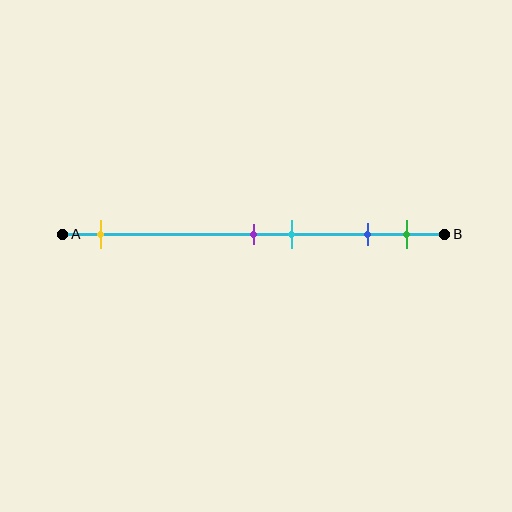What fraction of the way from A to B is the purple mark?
The purple mark is approximately 50% (0.5) of the way from A to B.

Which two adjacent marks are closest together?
The purple and cyan marks are the closest adjacent pair.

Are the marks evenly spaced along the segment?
No, the marks are not evenly spaced.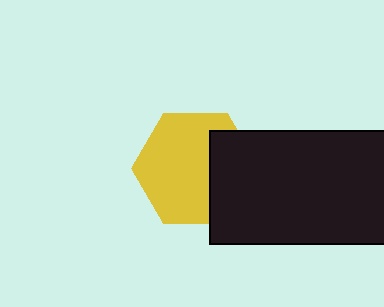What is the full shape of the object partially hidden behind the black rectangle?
The partially hidden object is a yellow hexagon.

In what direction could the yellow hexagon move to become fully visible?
The yellow hexagon could move left. That would shift it out from behind the black rectangle entirely.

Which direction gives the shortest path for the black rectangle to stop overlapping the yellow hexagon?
Moving right gives the shortest separation.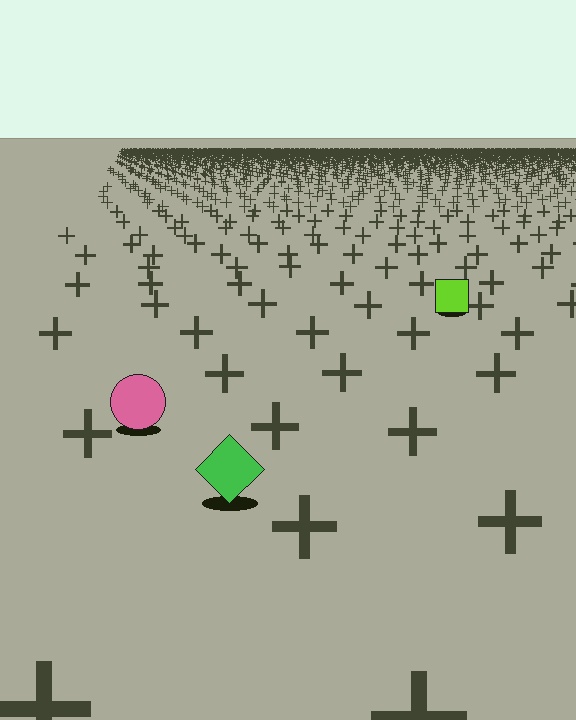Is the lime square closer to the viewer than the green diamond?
No. The green diamond is closer — you can tell from the texture gradient: the ground texture is coarser near it.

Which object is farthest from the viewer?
The lime square is farthest from the viewer. It appears smaller and the ground texture around it is denser.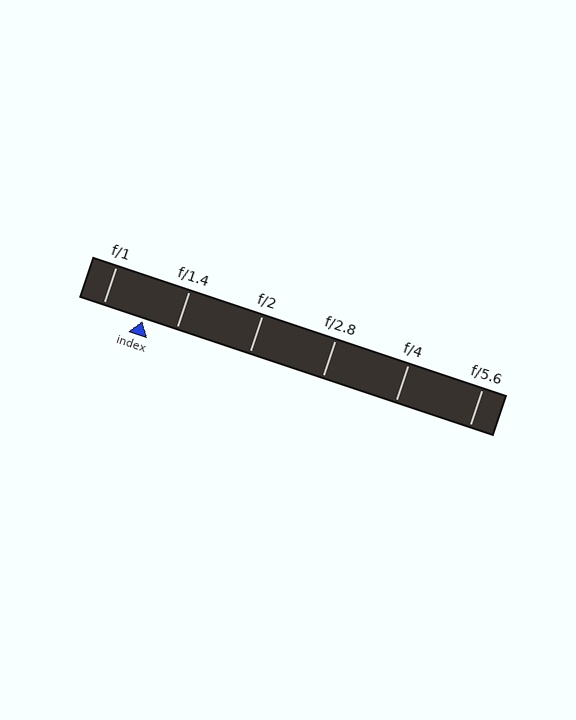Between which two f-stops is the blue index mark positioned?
The index mark is between f/1 and f/1.4.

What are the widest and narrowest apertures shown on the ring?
The widest aperture shown is f/1 and the narrowest is f/5.6.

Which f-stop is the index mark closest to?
The index mark is closest to f/1.4.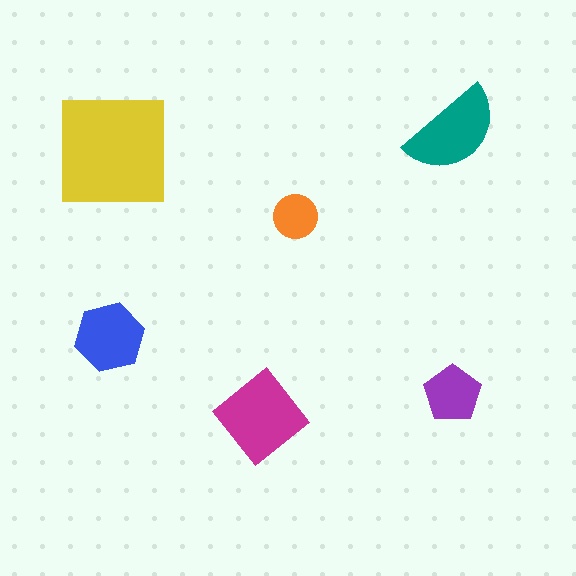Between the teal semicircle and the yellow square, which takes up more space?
The yellow square.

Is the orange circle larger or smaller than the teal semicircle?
Smaller.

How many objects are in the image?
There are 6 objects in the image.